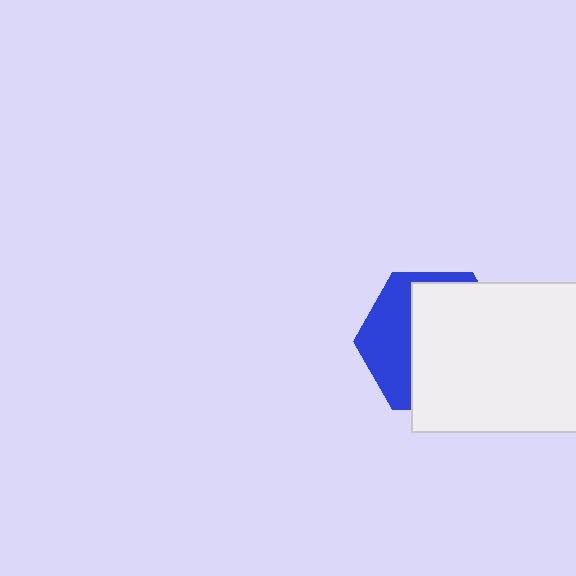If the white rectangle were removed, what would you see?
You would see the complete blue hexagon.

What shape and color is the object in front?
The object in front is a white rectangle.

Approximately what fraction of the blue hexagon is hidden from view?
Roughly 64% of the blue hexagon is hidden behind the white rectangle.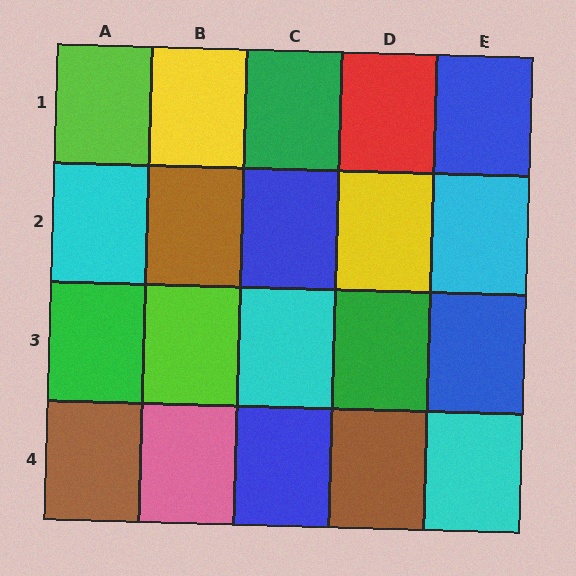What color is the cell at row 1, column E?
Blue.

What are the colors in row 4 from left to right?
Brown, pink, blue, brown, cyan.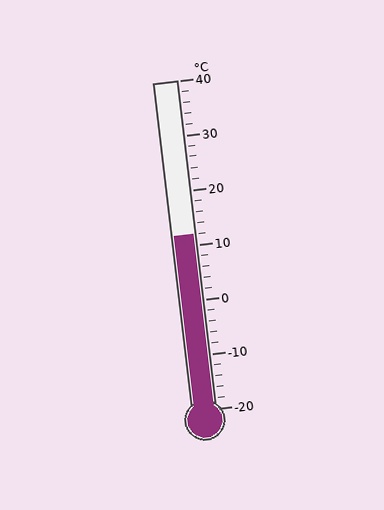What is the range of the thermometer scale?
The thermometer scale ranges from -20°C to 40°C.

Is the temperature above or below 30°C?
The temperature is below 30°C.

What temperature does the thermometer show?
The thermometer shows approximately 12°C.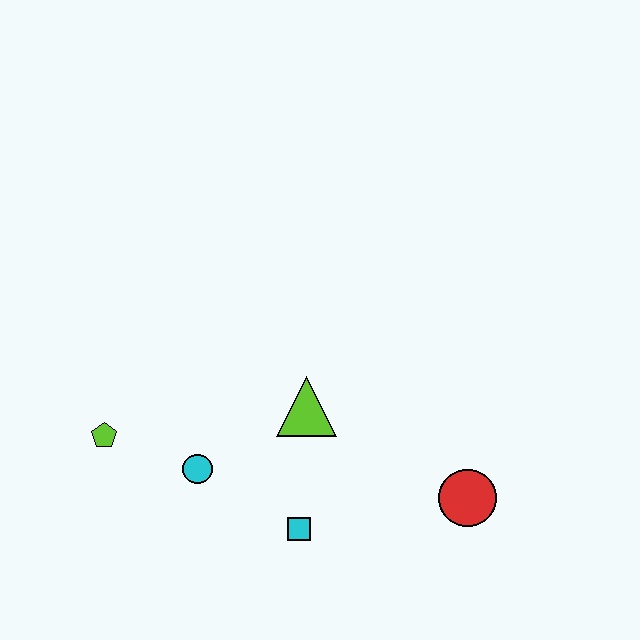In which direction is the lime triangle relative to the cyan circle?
The lime triangle is to the right of the cyan circle.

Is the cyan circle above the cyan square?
Yes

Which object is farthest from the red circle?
The lime pentagon is farthest from the red circle.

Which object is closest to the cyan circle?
The lime pentagon is closest to the cyan circle.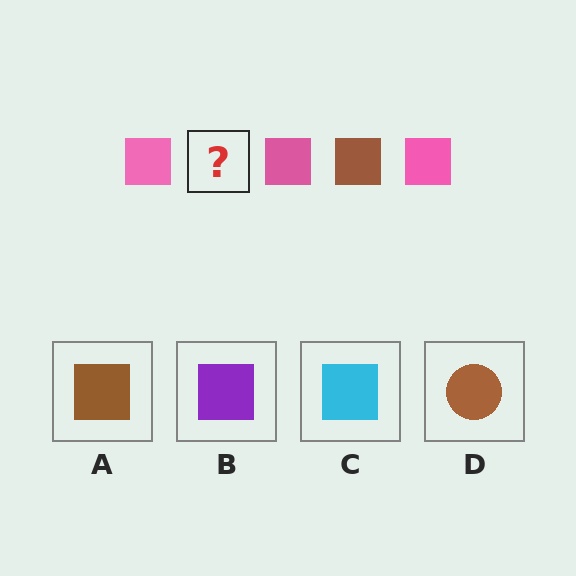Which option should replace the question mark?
Option A.